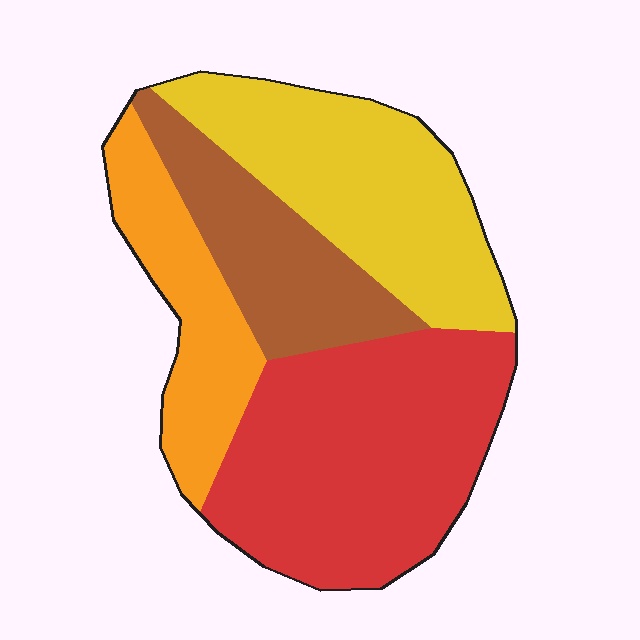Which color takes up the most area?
Red, at roughly 35%.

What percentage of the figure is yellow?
Yellow takes up about one quarter (1/4) of the figure.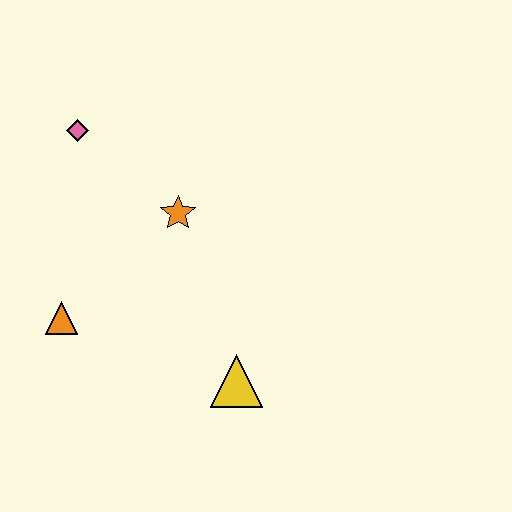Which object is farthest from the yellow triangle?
The pink diamond is farthest from the yellow triangle.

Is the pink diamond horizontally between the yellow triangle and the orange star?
No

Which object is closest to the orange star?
The pink diamond is closest to the orange star.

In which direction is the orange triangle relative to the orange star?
The orange triangle is to the left of the orange star.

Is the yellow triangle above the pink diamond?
No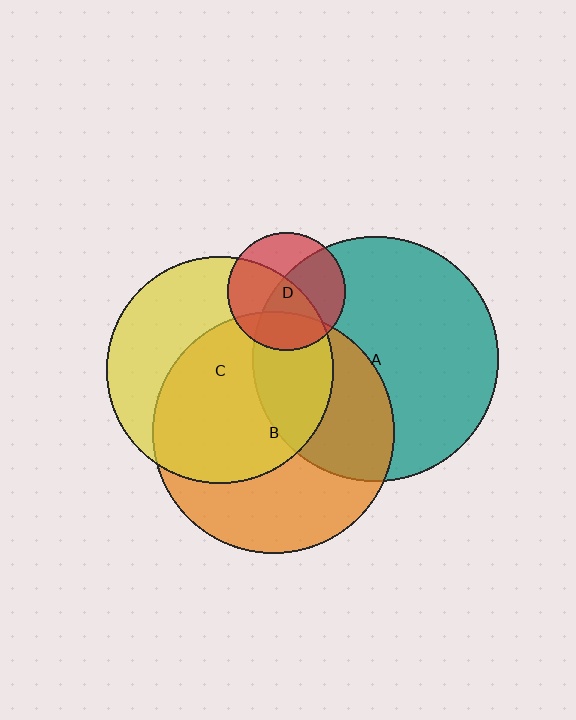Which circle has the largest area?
Circle A (teal).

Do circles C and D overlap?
Yes.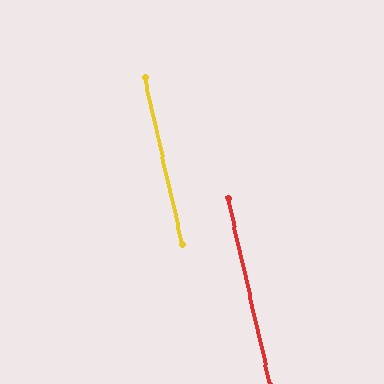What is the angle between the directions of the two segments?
Approximately 0 degrees.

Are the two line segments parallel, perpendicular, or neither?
Parallel — their directions differ by only 0.3°.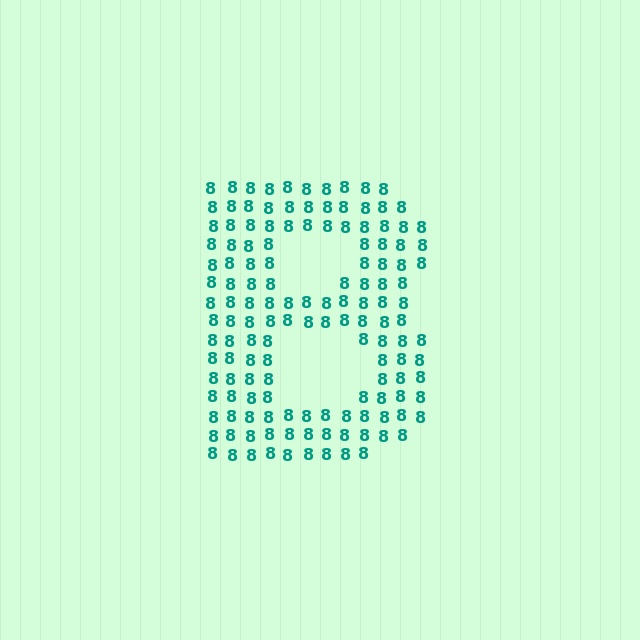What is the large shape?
The large shape is the letter B.